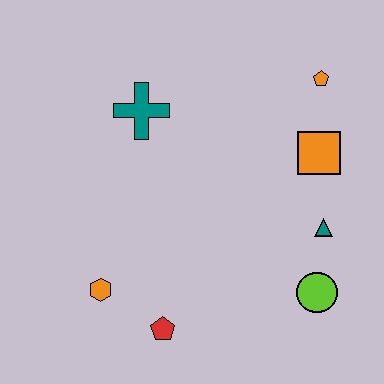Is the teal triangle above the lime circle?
Yes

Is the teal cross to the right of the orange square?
No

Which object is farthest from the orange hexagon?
The orange pentagon is farthest from the orange hexagon.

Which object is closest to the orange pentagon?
The orange square is closest to the orange pentagon.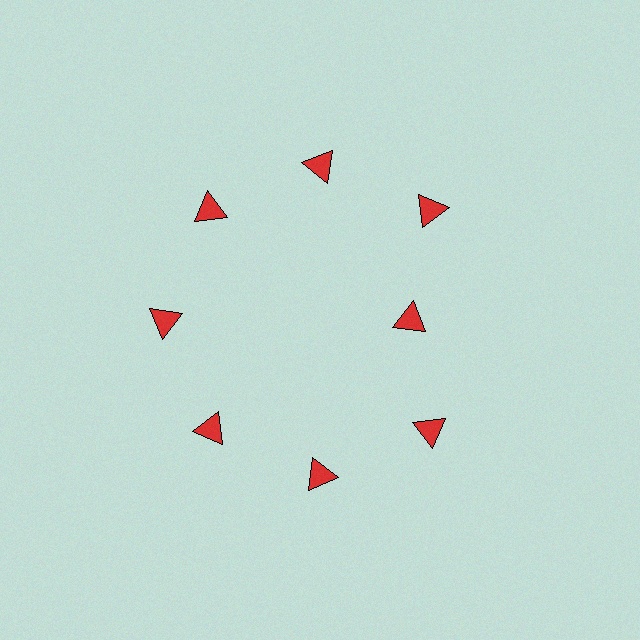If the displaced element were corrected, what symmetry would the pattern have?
It would have 8-fold rotational symmetry — the pattern would map onto itself every 45 degrees.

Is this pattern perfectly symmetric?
No. The 8 red triangles are arranged in a ring, but one element near the 3 o'clock position is pulled inward toward the center, breaking the 8-fold rotational symmetry.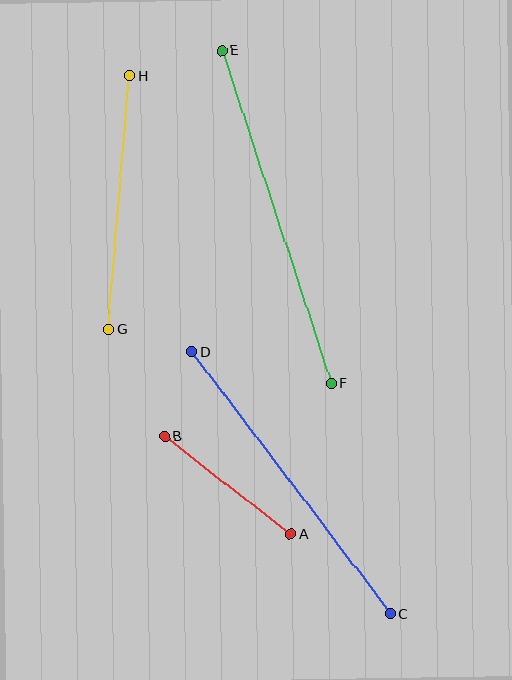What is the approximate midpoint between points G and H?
The midpoint is at approximately (119, 203) pixels.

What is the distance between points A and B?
The distance is approximately 159 pixels.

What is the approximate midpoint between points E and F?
The midpoint is at approximately (276, 217) pixels.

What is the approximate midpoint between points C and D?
The midpoint is at approximately (291, 483) pixels.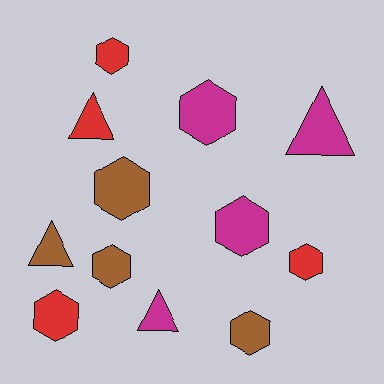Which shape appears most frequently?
Hexagon, with 8 objects.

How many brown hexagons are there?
There are 3 brown hexagons.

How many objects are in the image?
There are 12 objects.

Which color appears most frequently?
Magenta, with 4 objects.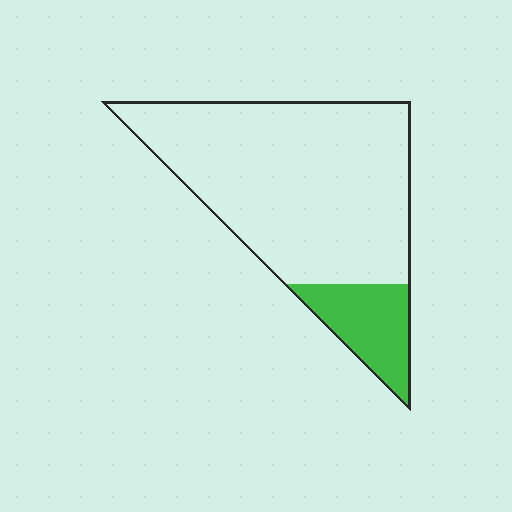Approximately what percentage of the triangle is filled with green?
Approximately 15%.